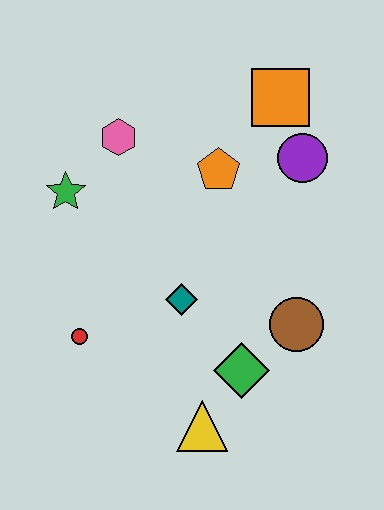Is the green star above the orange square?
No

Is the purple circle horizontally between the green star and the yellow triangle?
No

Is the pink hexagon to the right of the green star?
Yes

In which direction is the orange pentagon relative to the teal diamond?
The orange pentagon is above the teal diamond.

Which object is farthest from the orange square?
The yellow triangle is farthest from the orange square.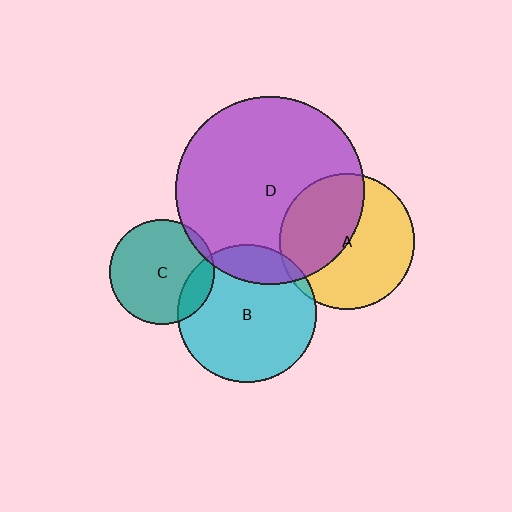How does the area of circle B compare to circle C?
Approximately 1.8 times.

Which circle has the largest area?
Circle D (purple).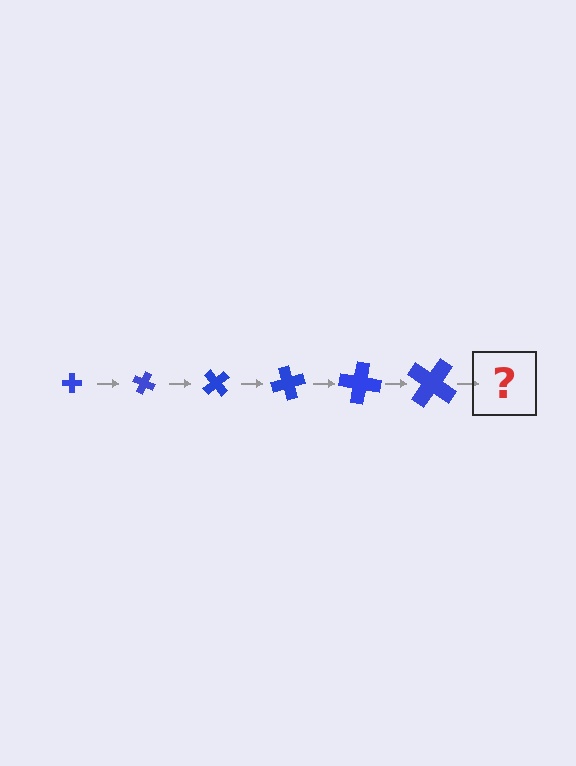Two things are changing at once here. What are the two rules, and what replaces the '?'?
The two rules are that the cross grows larger each step and it rotates 25 degrees each step. The '?' should be a cross, larger than the previous one and rotated 150 degrees from the start.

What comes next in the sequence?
The next element should be a cross, larger than the previous one and rotated 150 degrees from the start.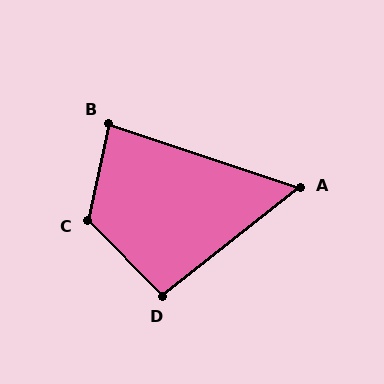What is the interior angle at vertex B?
Approximately 84 degrees (acute).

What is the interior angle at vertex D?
Approximately 96 degrees (obtuse).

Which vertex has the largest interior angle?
C, at approximately 123 degrees.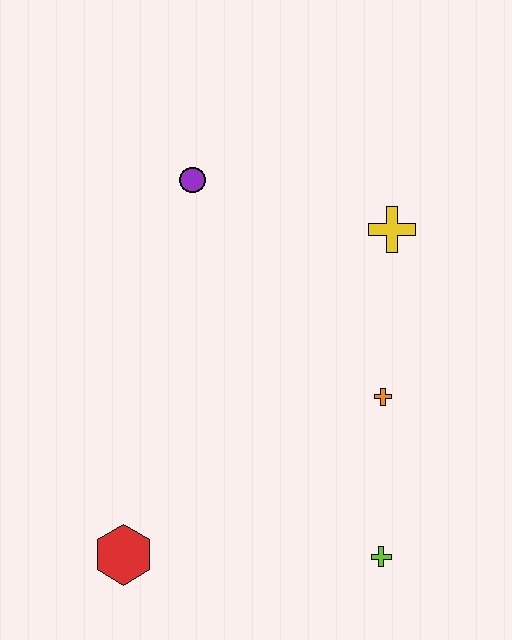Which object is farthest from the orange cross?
The red hexagon is farthest from the orange cross.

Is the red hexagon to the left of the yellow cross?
Yes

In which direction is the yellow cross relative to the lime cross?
The yellow cross is above the lime cross.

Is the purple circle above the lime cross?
Yes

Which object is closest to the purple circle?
The yellow cross is closest to the purple circle.